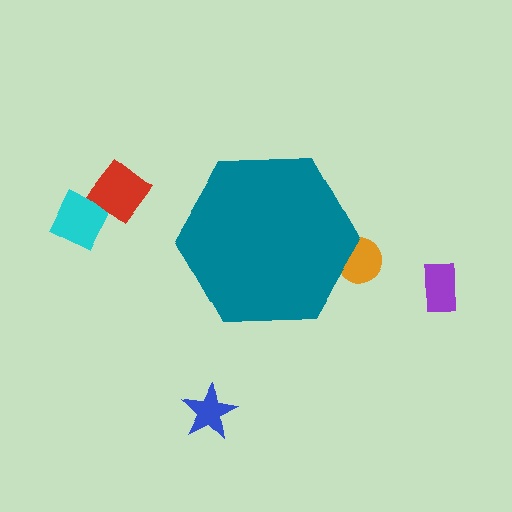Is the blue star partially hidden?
No, the blue star is fully visible.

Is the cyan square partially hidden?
No, the cyan square is fully visible.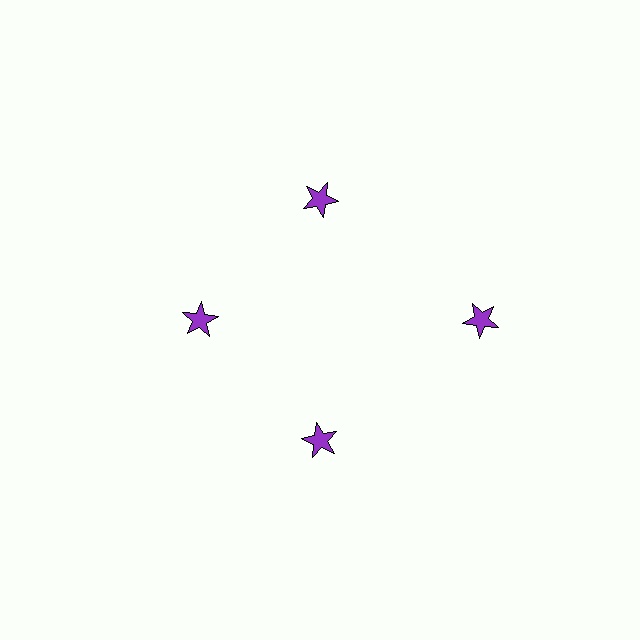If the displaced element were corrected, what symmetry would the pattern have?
It would have 4-fold rotational symmetry — the pattern would map onto itself every 90 degrees.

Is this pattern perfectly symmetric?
No. The 4 purple stars are arranged in a ring, but one element near the 3 o'clock position is pushed outward from the center, breaking the 4-fold rotational symmetry.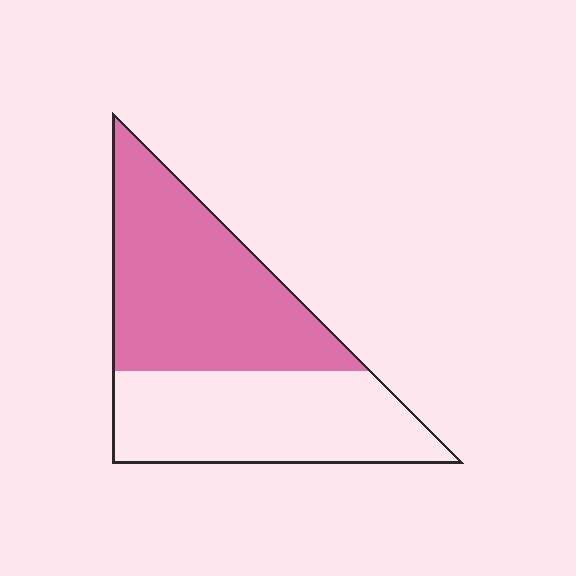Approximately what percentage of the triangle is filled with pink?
Approximately 55%.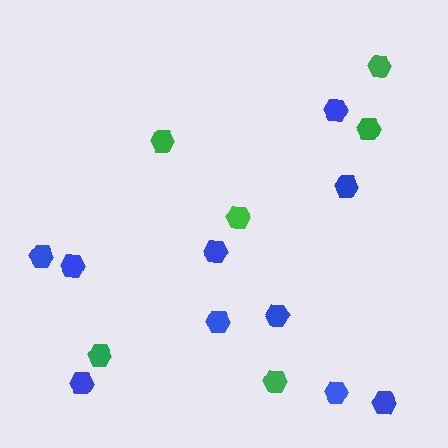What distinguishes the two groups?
There are 2 groups: one group of green hexagons (6) and one group of blue hexagons (10).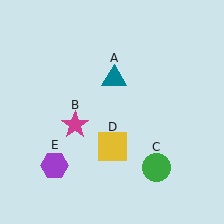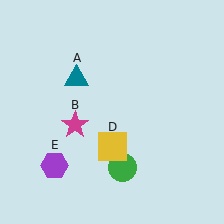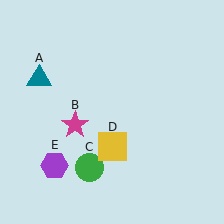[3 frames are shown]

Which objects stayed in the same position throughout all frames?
Magenta star (object B) and yellow square (object D) and purple hexagon (object E) remained stationary.